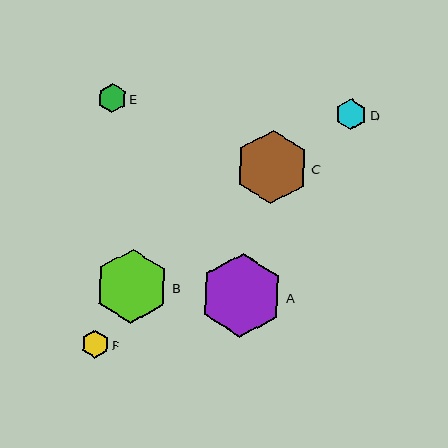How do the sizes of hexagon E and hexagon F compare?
Hexagon E and hexagon F are approximately the same size.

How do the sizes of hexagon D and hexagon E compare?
Hexagon D and hexagon E are approximately the same size.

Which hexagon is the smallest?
Hexagon F is the smallest with a size of approximately 28 pixels.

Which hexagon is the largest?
Hexagon A is the largest with a size of approximately 84 pixels.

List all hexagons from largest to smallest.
From largest to smallest: A, B, C, D, E, F.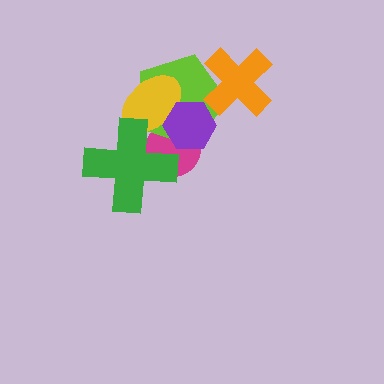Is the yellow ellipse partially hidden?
Yes, it is partially covered by another shape.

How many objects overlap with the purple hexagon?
3 objects overlap with the purple hexagon.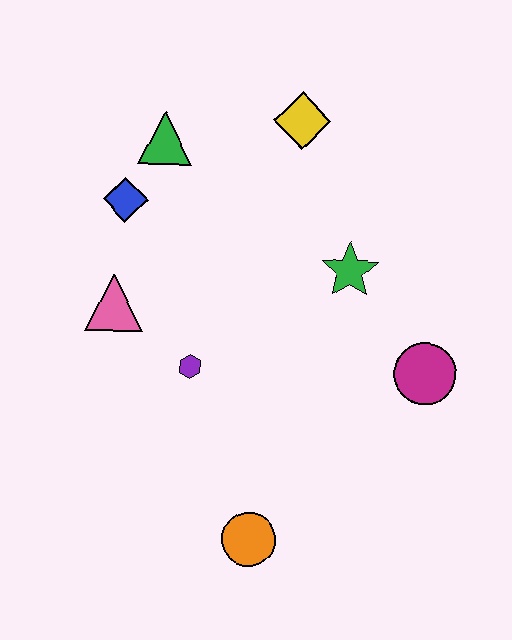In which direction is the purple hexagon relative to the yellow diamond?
The purple hexagon is below the yellow diamond.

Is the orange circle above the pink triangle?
No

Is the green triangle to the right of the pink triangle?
Yes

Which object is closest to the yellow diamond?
The green triangle is closest to the yellow diamond.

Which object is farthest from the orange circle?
The yellow diamond is farthest from the orange circle.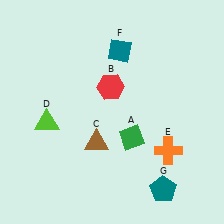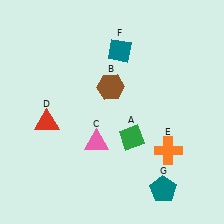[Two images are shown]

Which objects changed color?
B changed from red to brown. C changed from brown to pink. D changed from lime to red.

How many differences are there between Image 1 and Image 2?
There are 3 differences between the two images.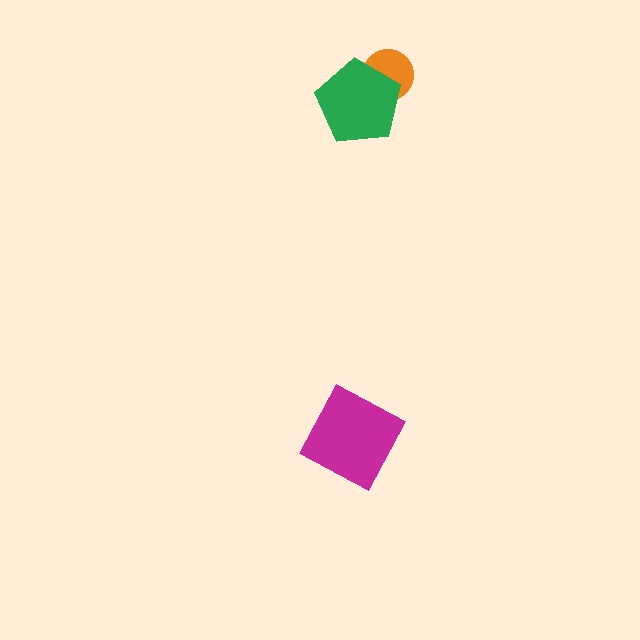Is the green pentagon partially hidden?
No, no other shape covers it.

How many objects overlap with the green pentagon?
1 object overlaps with the green pentagon.